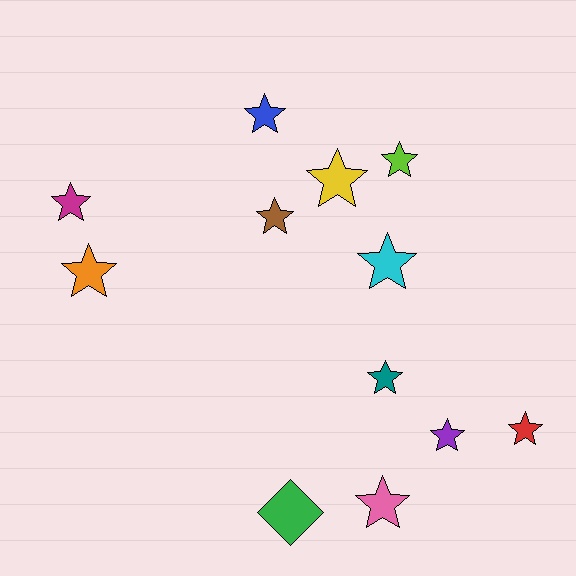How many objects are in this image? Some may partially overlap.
There are 12 objects.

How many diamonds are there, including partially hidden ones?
There is 1 diamond.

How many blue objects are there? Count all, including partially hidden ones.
There is 1 blue object.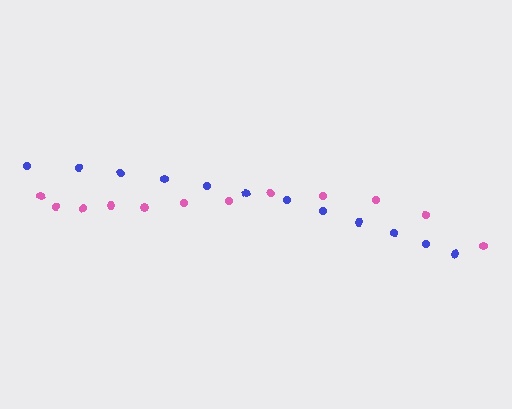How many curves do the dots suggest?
There are 2 distinct paths.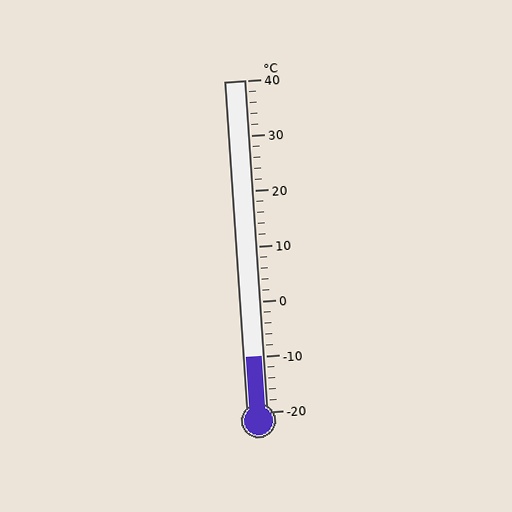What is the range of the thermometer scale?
The thermometer scale ranges from -20°C to 40°C.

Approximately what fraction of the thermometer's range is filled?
The thermometer is filled to approximately 15% of its range.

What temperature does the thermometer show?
The thermometer shows approximately -10°C.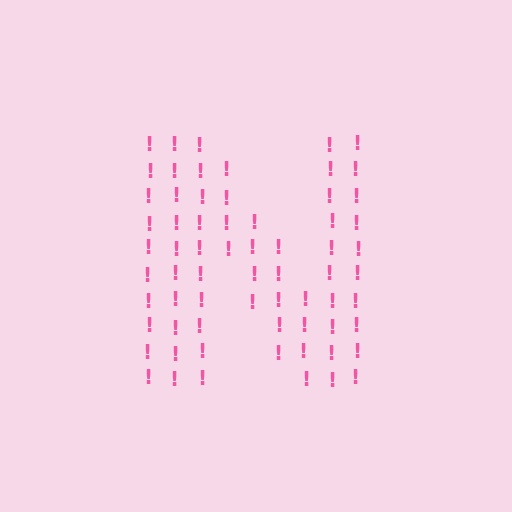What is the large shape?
The large shape is the letter N.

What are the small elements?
The small elements are exclamation marks.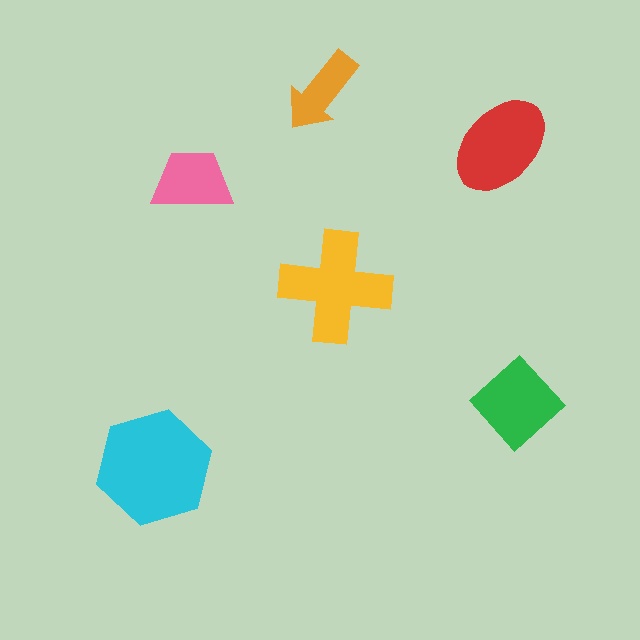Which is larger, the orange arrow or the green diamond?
The green diamond.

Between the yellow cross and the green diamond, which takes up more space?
The yellow cross.